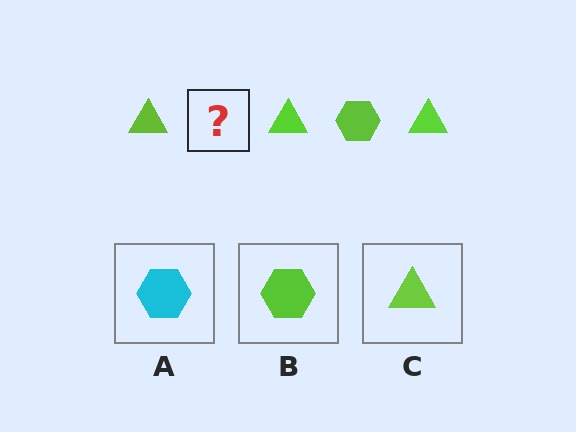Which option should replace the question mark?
Option B.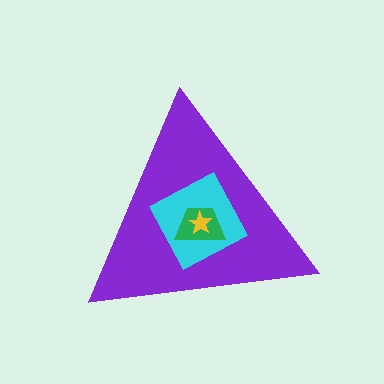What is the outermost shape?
The purple triangle.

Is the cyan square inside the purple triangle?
Yes.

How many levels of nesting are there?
4.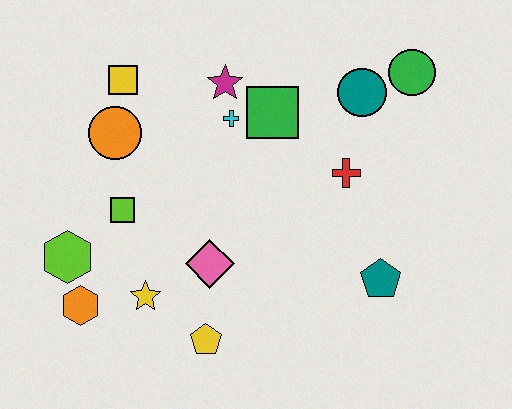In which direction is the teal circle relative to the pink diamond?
The teal circle is above the pink diamond.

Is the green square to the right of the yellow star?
Yes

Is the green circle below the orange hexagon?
No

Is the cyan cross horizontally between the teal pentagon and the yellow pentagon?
Yes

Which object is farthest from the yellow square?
The teal pentagon is farthest from the yellow square.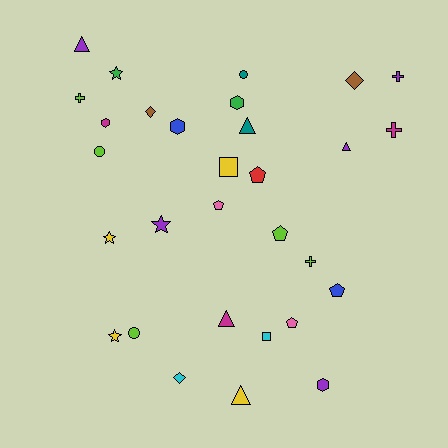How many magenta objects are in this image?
There are 3 magenta objects.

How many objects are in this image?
There are 30 objects.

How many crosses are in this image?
There are 4 crosses.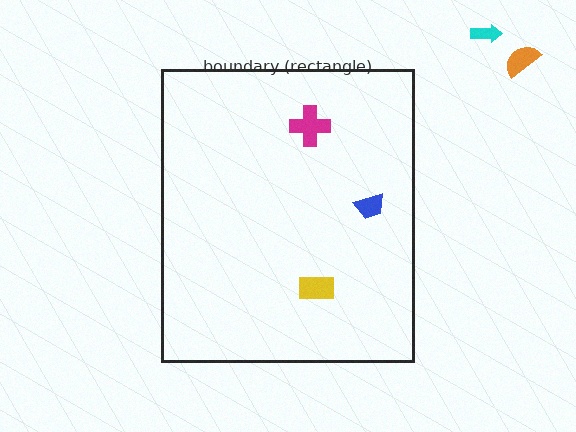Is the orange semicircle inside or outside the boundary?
Outside.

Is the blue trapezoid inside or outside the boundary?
Inside.